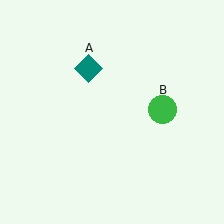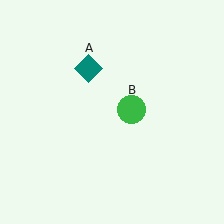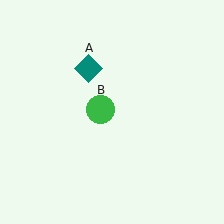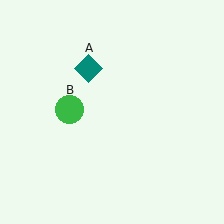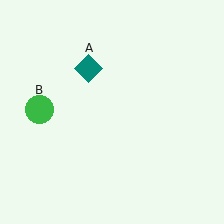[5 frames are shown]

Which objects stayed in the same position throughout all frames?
Teal diamond (object A) remained stationary.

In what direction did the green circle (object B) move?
The green circle (object B) moved left.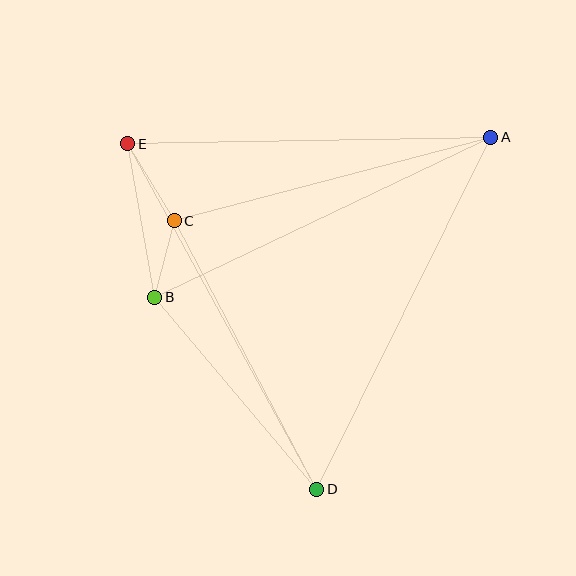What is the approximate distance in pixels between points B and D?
The distance between B and D is approximately 251 pixels.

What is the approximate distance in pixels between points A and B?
The distance between A and B is approximately 372 pixels.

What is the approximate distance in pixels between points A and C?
The distance between A and C is approximately 327 pixels.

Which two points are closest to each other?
Points B and C are closest to each other.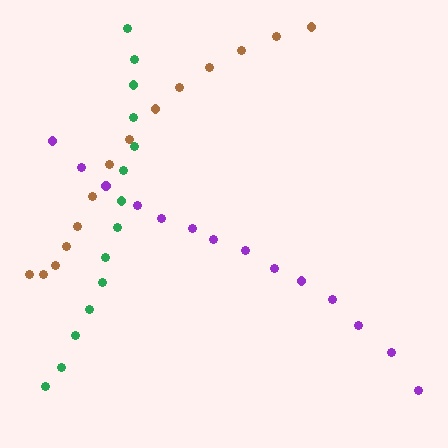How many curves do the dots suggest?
There are 3 distinct paths.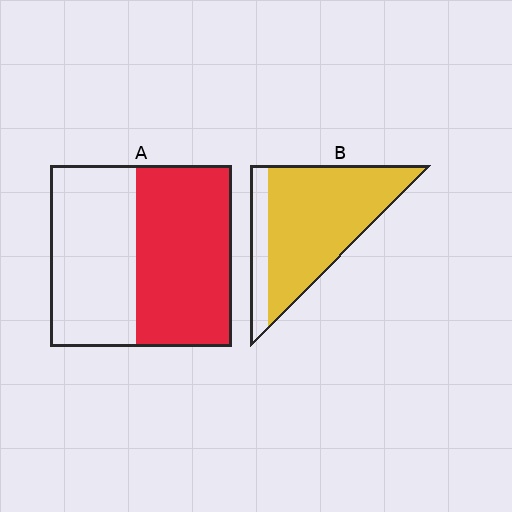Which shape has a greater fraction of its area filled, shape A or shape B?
Shape B.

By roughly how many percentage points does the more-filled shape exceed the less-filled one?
By roughly 30 percentage points (B over A).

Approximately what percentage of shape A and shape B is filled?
A is approximately 55% and B is approximately 80%.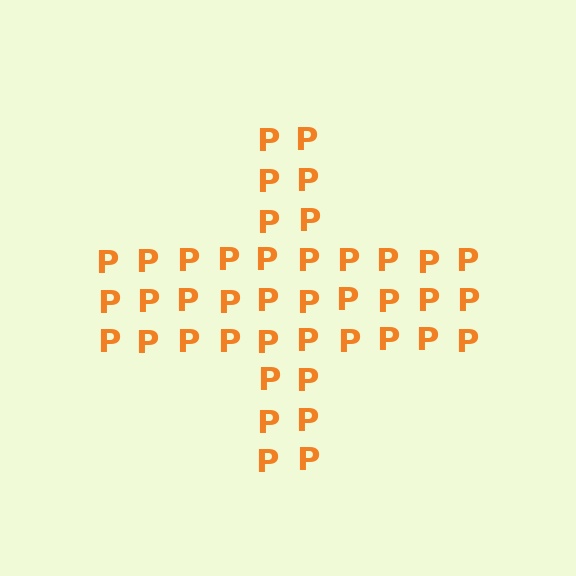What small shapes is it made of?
It is made of small letter P's.